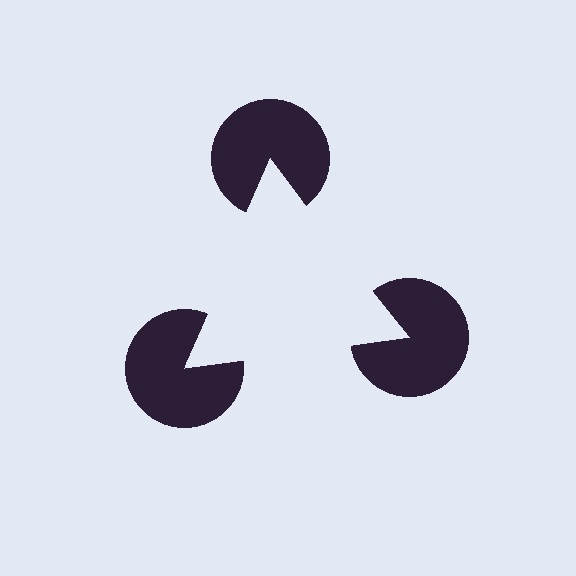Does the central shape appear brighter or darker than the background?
It typically appears slightly brighter than the background, even though no actual brightness change is drawn.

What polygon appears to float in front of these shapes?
An illusory triangle — its edges are inferred from the aligned wedge cuts in the pac-man discs, not physically drawn.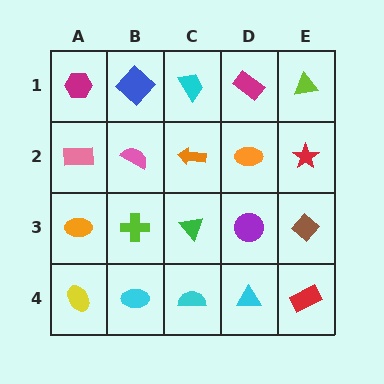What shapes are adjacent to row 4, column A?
An orange ellipse (row 3, column A), a cyan ellipse (row 4, column B).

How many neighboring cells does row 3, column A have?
3.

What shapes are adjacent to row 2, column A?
A magenta hexagon (row 1, column A), an orange ellipse (row 3, column A), a pink semicircle (row 2, column B).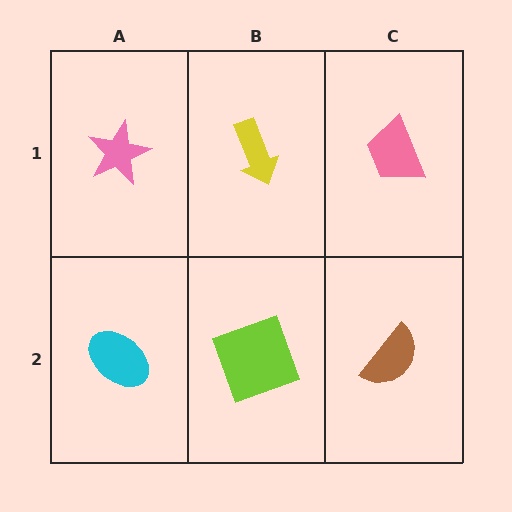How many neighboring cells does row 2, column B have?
3.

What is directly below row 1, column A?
A cyan ellipse.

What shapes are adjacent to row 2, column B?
A yellow arrow (row 1, column B), a cyan ellipse (row 2, column A), a brown semicircle (row 2, column C).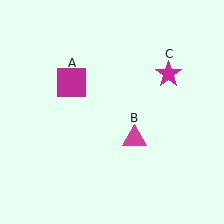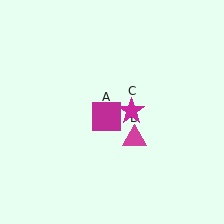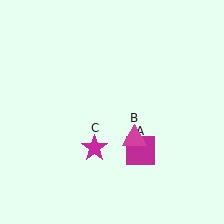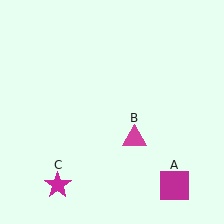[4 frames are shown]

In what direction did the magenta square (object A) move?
The magenta square (object A) moved down and to the right.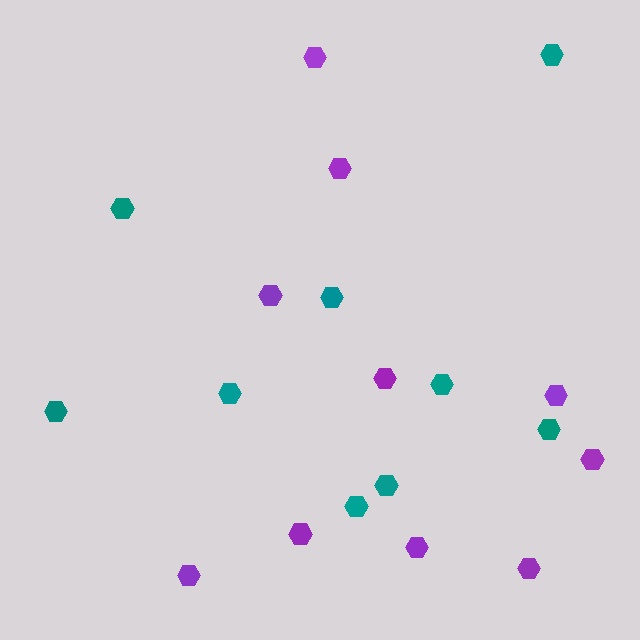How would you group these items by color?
There are 2 groups: one group of purple hexagons (10) and one group of teal hexagons (9).